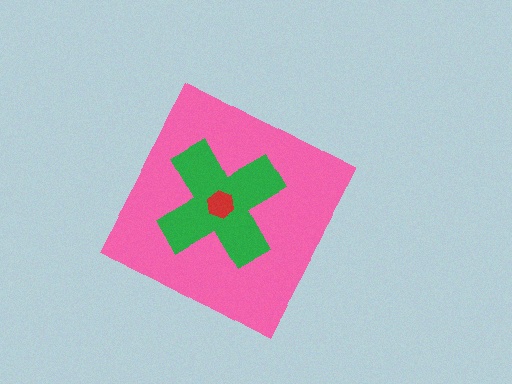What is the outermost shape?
The pink diamond.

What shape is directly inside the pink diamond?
The green cross.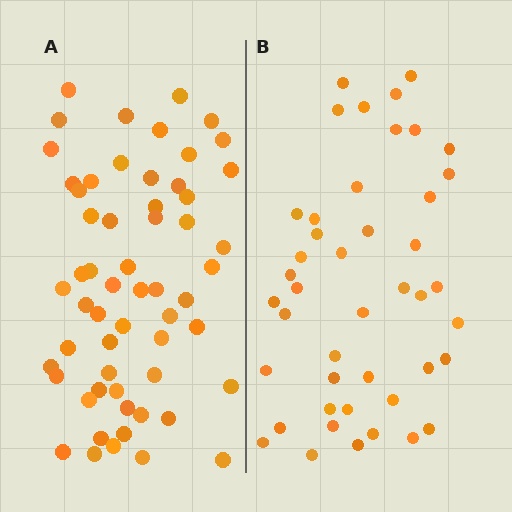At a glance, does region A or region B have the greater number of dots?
Region A (the left region) has more dots.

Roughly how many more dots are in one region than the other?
Region A has approximately 15 more dots than region B.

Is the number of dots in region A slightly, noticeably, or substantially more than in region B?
Region A has noticeably more, but not dramatically so. The ratio is roughly 1.3 to 1.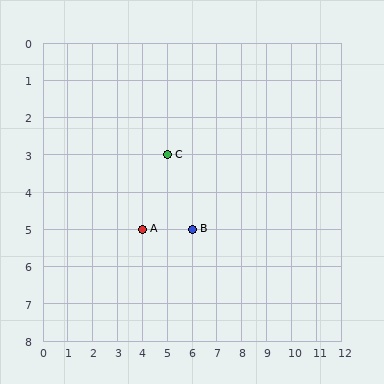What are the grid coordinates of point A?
Point A is at grid coordinates (4, 5).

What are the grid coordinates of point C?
Point C is at grid coordinates (5, 3).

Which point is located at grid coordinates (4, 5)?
Point A is at (4, 5).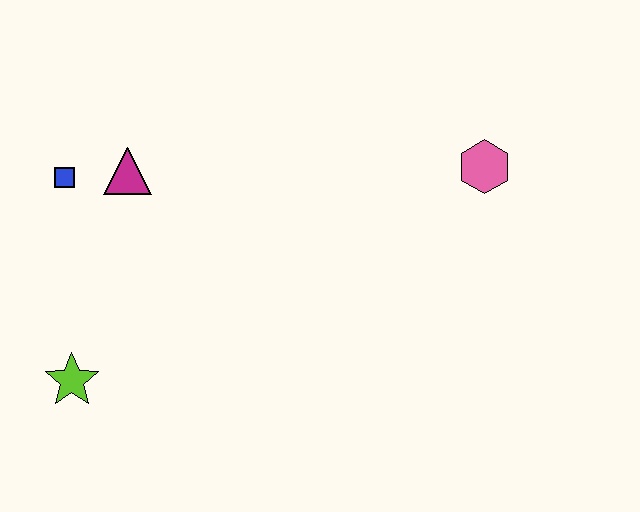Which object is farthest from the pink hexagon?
The lime star is farthest from the pink hexagon.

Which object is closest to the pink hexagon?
The magenta triangle is closest to the pink hexagon.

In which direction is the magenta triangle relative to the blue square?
The magenta triangle is to the right of the blue square.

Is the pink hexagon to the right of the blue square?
Yes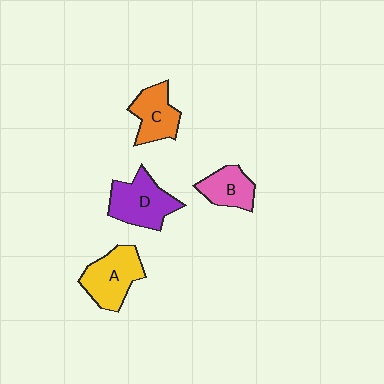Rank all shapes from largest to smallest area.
From largest to smallest: D (purple), A (yellow), C (orange), B (pink).